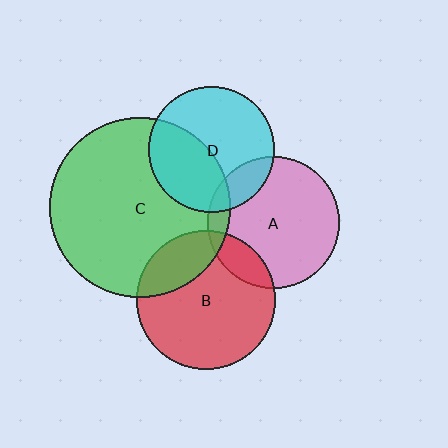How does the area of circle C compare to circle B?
Approximately 1.7 times.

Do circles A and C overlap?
Yes.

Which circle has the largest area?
Circle C (green).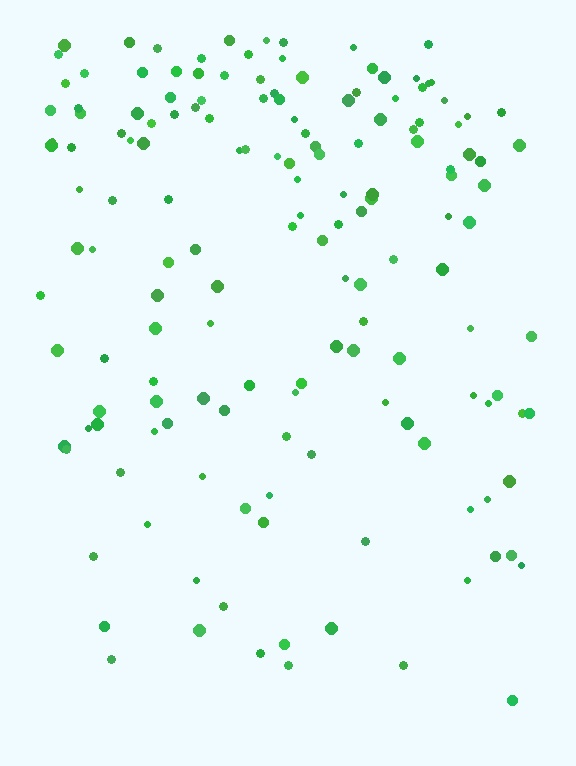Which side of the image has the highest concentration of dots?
The top.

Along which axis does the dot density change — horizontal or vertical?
Vertical.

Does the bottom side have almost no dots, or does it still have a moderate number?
Still a moderate number, just noticeably fewer than the top.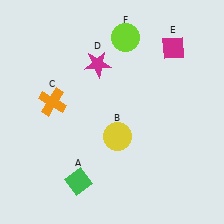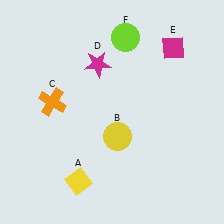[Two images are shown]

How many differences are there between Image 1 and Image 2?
There is 1 difference between the two images.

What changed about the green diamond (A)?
In Image 1, A is green. In Image 2, it changed to yellow.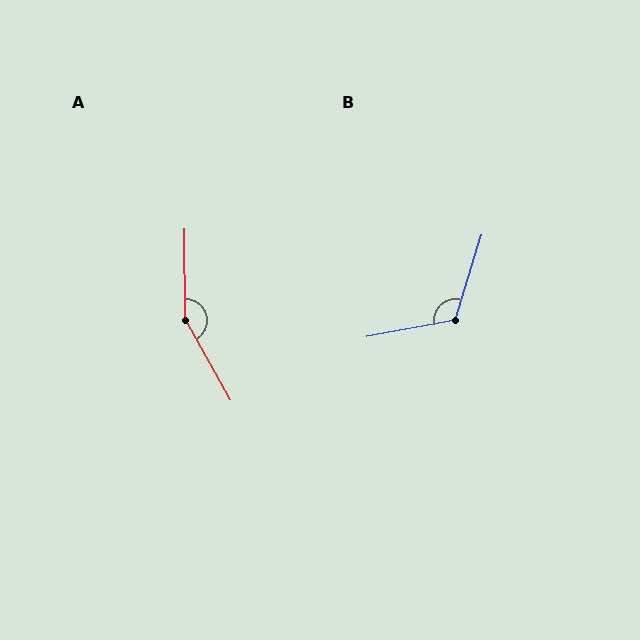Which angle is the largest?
A, at approximately 151 degrees.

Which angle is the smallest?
B, at approximately 118 degrees.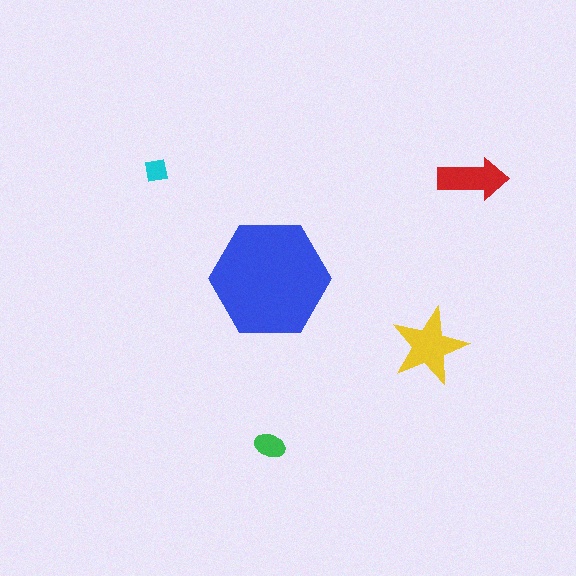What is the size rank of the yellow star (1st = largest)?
2nd.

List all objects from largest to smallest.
The blue hexagon, the yellow star, the red arrow, the green ellipse, the cyan square.